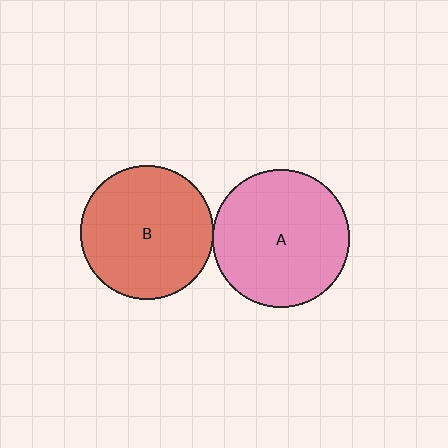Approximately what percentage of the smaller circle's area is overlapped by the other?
Approximately 5%.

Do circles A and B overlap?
Yes.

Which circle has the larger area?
Circle A (pink).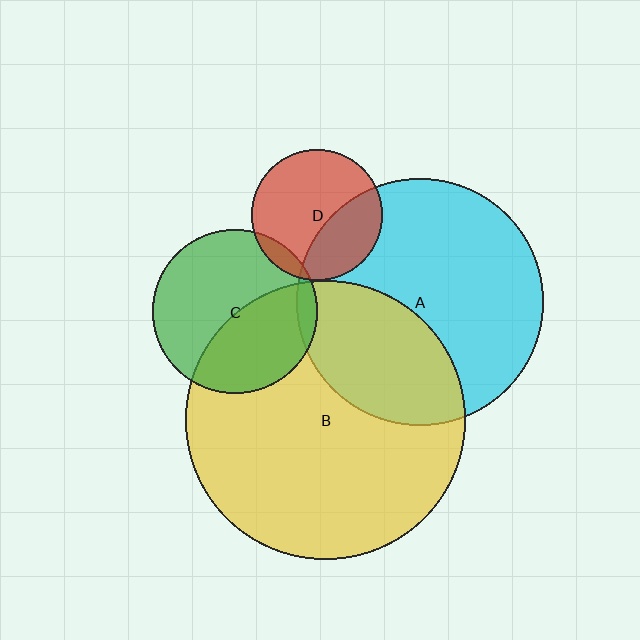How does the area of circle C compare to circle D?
Approximately 1.6 times.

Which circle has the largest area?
Circle B (yellow).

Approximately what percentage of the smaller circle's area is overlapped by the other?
Approximately 10%.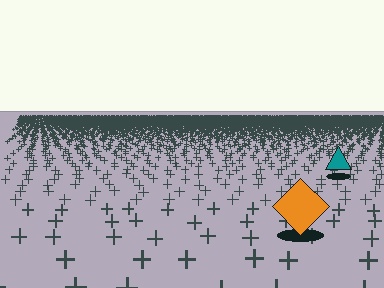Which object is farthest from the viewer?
The teal triangle is farthest from the viewer. It appears smaller and the ground texture around it is denser.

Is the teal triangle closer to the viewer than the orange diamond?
No. The orange diamond is closer — you can tell from the texture gradient: the ground texture is coarser near it.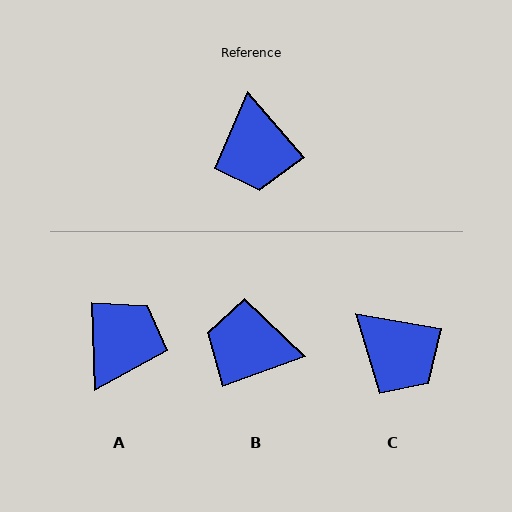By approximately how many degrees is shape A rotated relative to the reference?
Approximately 142 degrees counter-clockwise.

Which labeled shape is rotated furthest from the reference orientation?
A, about 142 degrees away.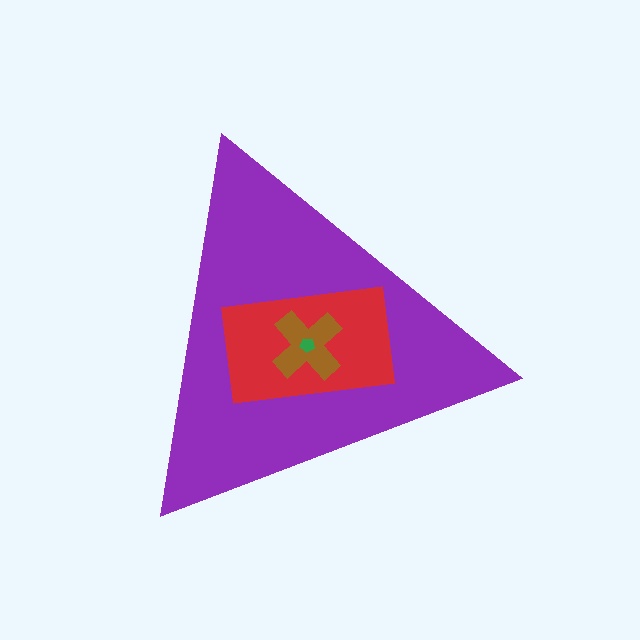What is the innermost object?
The green pentagon.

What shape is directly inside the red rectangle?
The brown cross.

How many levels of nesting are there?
4.